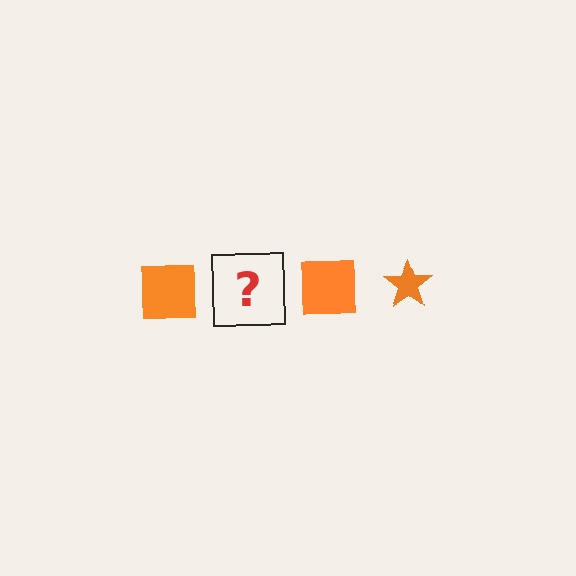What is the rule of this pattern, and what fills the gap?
The rule is that the pattern cycles through square, star shapes in orange. The gap should be filled with an orange star.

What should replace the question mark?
The question mark should be replaced with an orange star.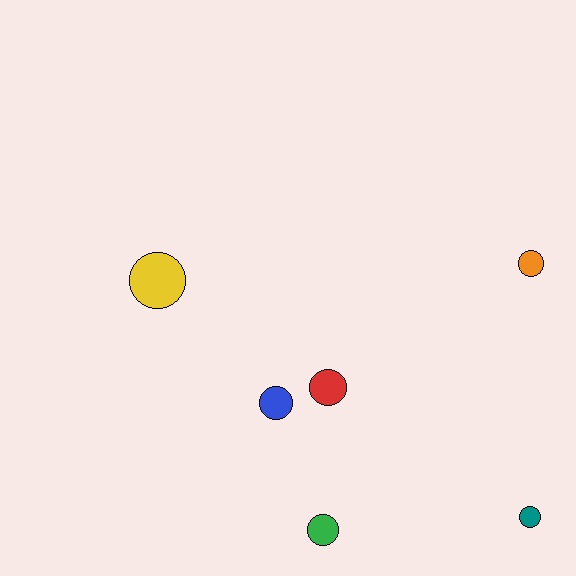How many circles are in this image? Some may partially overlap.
There are 6 circles.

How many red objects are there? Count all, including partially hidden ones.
There is 1 red object.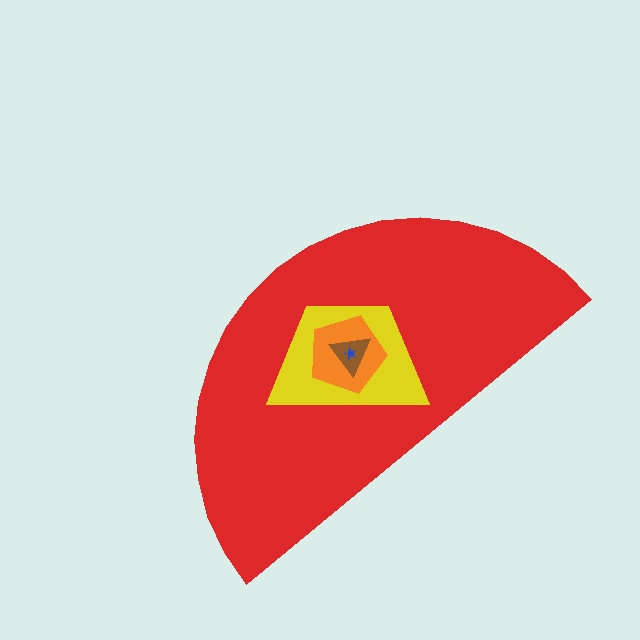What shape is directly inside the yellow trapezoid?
The orange pentagon.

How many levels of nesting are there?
5.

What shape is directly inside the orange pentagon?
The brown triangle.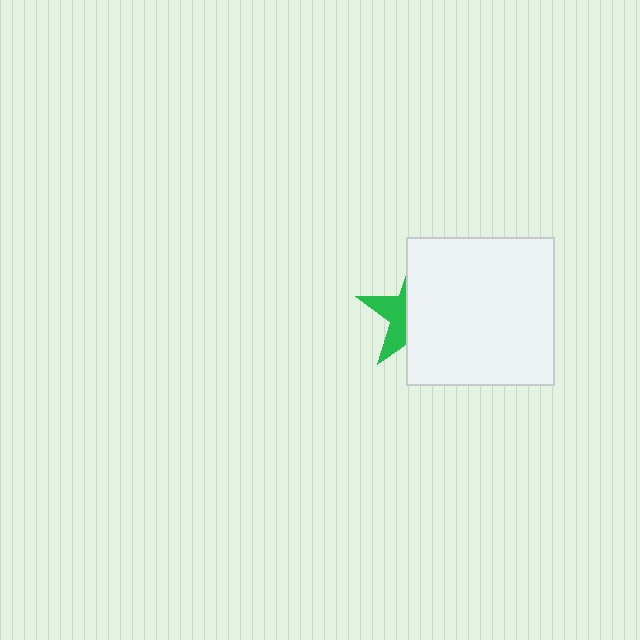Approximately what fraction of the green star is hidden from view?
Roughly 64% of the green star is hidden behind the white square.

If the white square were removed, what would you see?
You would see the complete green star.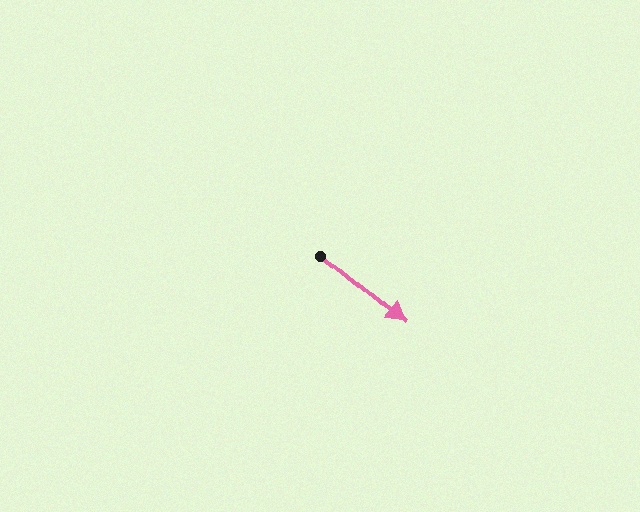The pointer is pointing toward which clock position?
Roughly 4 o'clock.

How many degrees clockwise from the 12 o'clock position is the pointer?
Approximately 129 degrees.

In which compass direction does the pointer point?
Southeast.